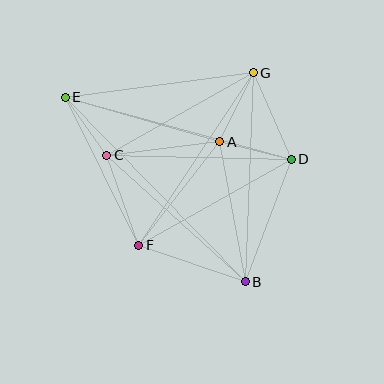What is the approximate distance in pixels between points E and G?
The distance between E and G is approximately 190 pixels.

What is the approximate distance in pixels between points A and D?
The distance between A and D is approximately 74 pixels.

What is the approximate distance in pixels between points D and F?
The distance between D and F is approximately 175 pixels.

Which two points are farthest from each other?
Points B and E are farthest from each other.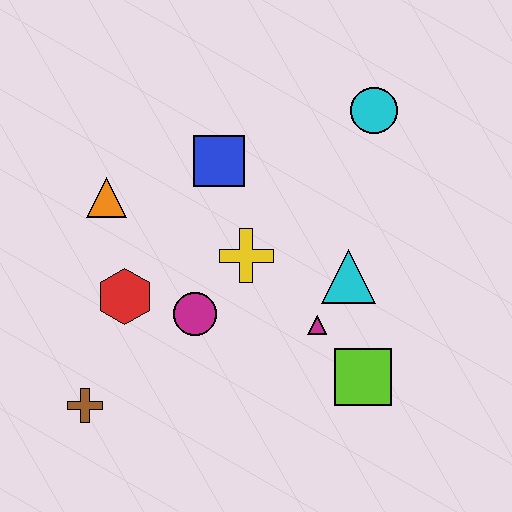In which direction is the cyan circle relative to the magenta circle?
The cyan circle is above the magenta circle.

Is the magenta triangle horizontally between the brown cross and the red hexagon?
No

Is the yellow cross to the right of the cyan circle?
No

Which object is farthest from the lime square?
The orange triangle is farthest from the lime square.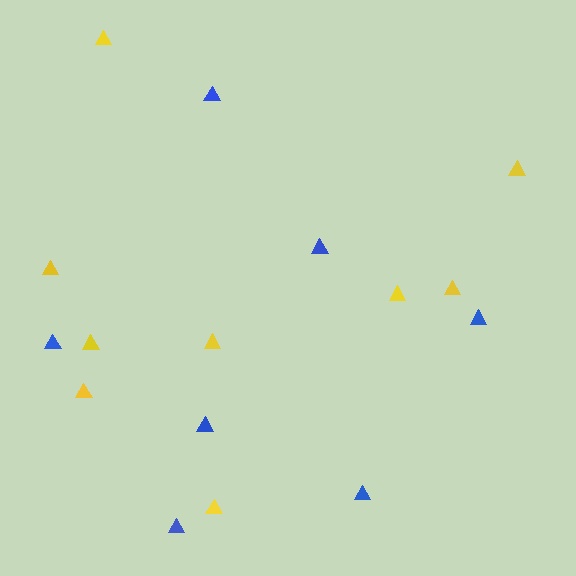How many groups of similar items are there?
There are 2 groups: one group of yellow triangles (9) and one group of blue triangles (7).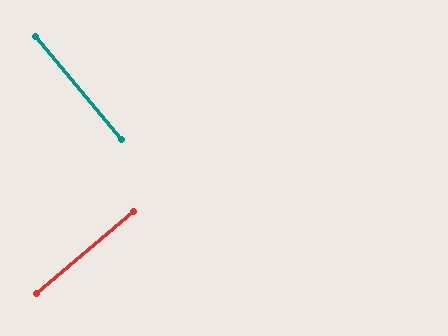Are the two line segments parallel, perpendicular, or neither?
Perpendicular — they meet at approximately 90°.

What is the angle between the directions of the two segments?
Approximately 90 degrees.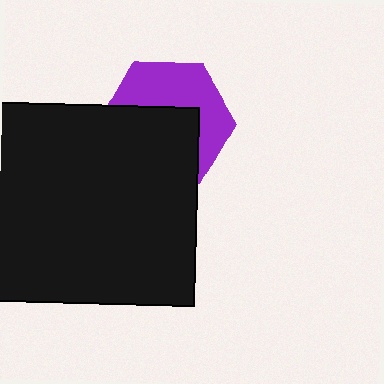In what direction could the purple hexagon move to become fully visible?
The purple hexagon could move up. That would shift it out from behind the black rectangle entirely.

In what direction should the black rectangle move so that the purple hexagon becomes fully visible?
The black rectangle should move down. That is the shortest direction to clear the overlap and leave the purple hexagon fully visible.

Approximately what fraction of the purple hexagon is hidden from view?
Roughly 53% of the purple hexagon is hidden behind the black rectangle.